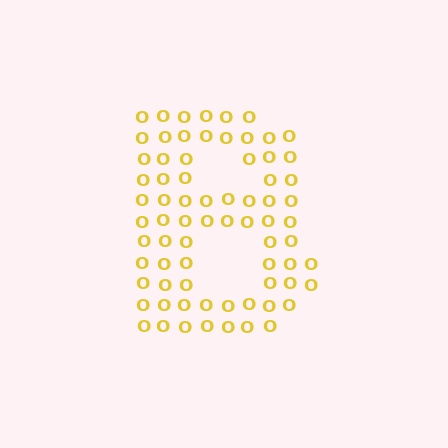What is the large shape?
The large shape is the letter B.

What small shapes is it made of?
It is made of small letter O's.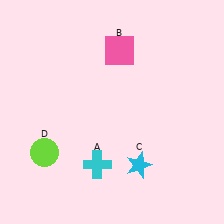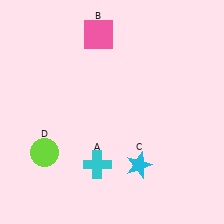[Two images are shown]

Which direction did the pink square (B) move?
The pink square (B) moved left.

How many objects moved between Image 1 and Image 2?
1 object moved between the two images.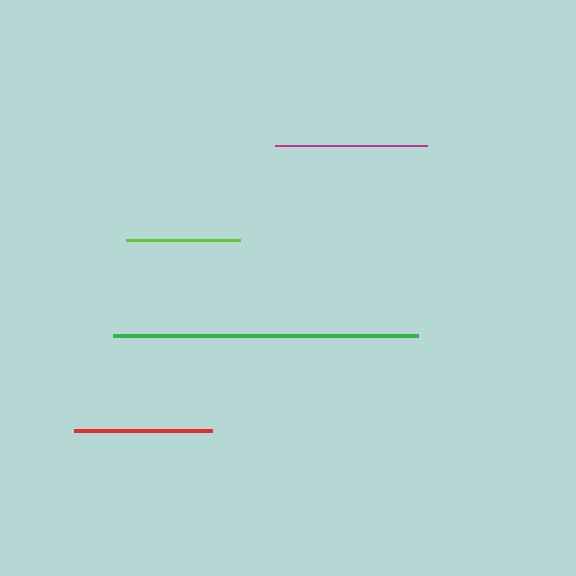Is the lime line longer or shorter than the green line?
The green line is longer than the lime line.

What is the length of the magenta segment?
The magenta segment is approximately 152 pixels long.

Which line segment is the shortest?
The lime line is the shortest at approximately 115 pixels.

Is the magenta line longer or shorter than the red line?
The magenta line is longer than the red line.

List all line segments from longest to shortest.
From longest to shortest: green, magenta, red, lime.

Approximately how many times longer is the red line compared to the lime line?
The red line is approximately 1.2 times the length of the lime line.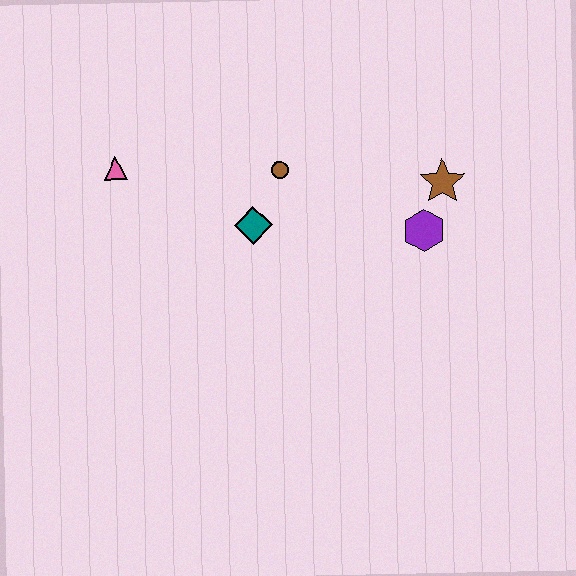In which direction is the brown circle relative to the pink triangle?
The brown circle is to the right of the pink triangle.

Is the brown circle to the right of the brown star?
No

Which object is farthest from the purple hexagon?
The pink triangle is farthest from the purple hexagon.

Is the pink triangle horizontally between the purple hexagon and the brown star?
No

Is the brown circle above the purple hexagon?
Yes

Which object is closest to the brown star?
The purple hexagon is closest to the brown star.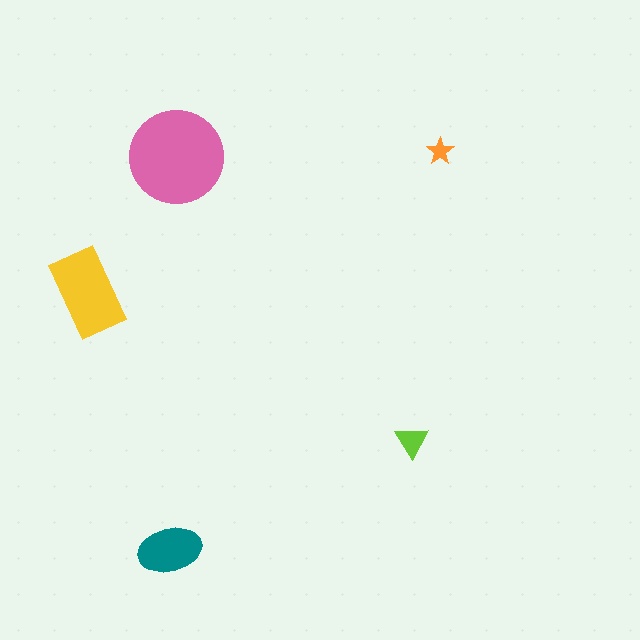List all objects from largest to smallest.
The pink circle, the yellow rectangle, the teal ellipse, the lime triangle, the orange star.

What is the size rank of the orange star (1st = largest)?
5th.